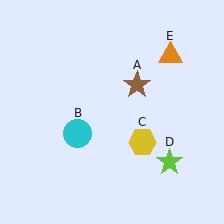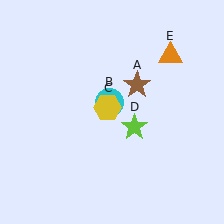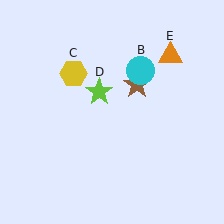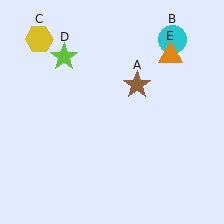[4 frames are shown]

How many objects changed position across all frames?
3 objects changed position: cyan circle (object B), yellow hexagon (object C), lime star (object D).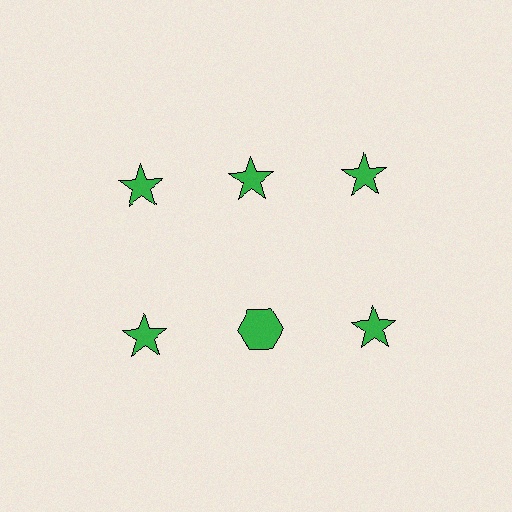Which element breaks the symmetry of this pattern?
The green hexagon in the second row, second from left column breaks the symmetry. All other shapes are green stars.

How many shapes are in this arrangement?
There are 6 shapes arranged in a grid pattern.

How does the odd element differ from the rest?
It has a different shape: hexagon instead of star.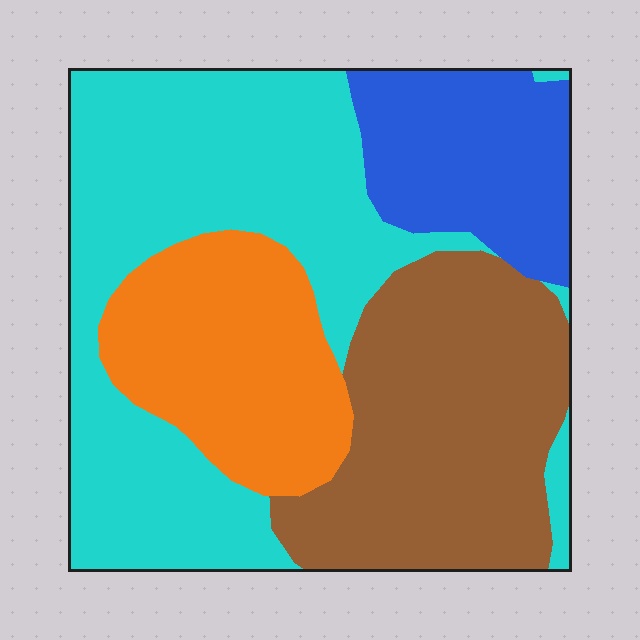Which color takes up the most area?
Cyan, at roughly 40%.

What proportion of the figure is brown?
Brown covers 27% of the figure.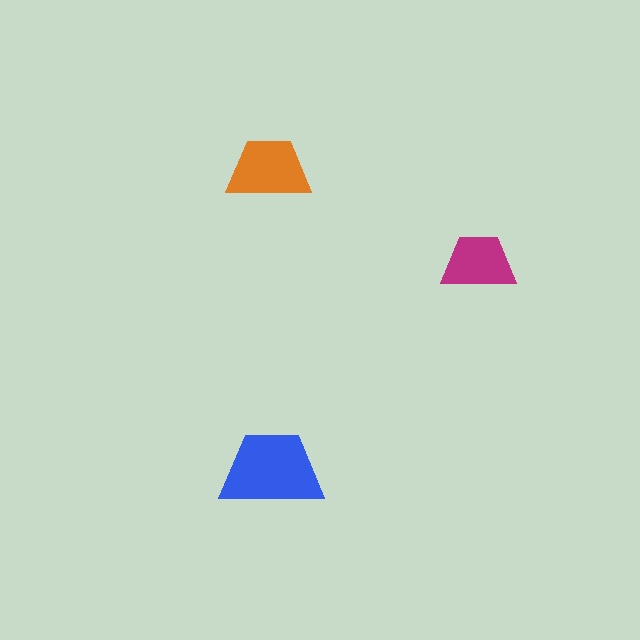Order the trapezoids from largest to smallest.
the blue one, the orange one, the magenta one.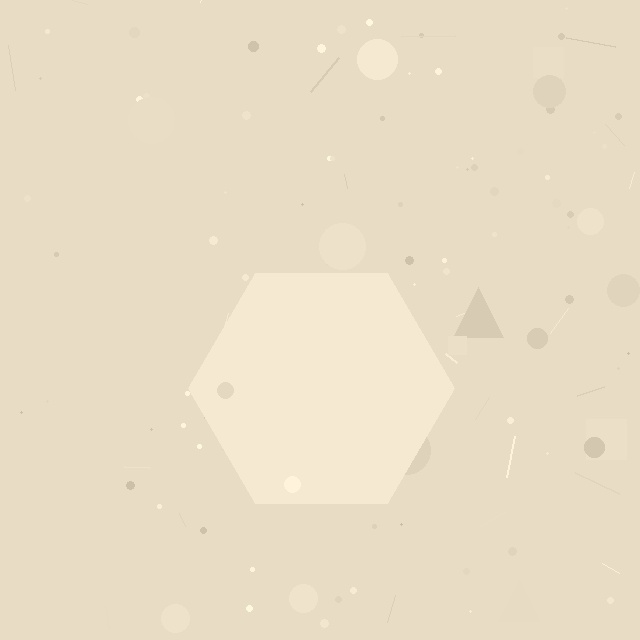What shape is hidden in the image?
A hexagon is hidden in the image.